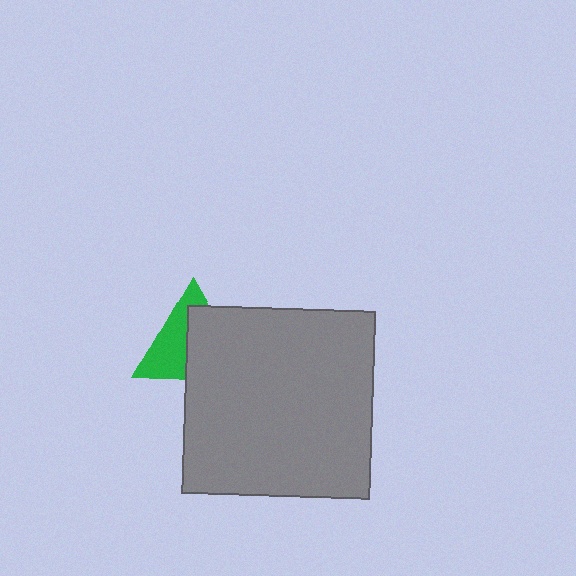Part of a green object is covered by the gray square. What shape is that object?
It is a triangle.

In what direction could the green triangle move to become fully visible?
The green triangle could move toward the upper-left. That would shift it out from behind the gray square entirely.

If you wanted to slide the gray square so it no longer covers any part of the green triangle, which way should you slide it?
Slide it toward the lower-right — that is the most direct way to separate the two shapes.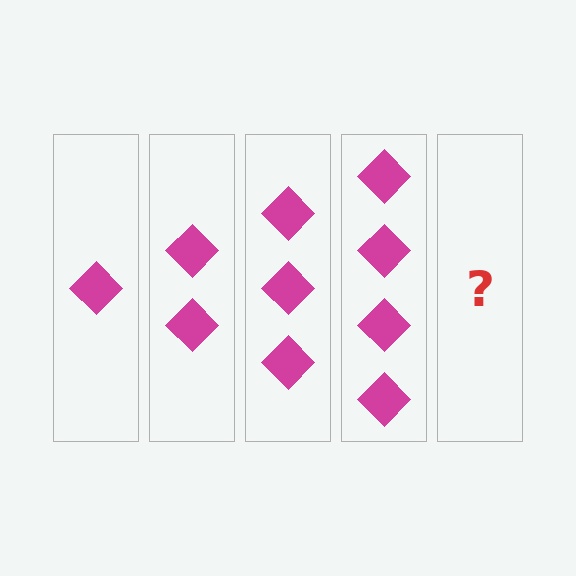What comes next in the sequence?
The next element should be 5 diamonds.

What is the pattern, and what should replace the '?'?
The pattern is that each step adds one more diamond. The '?' should be 5 diamonds.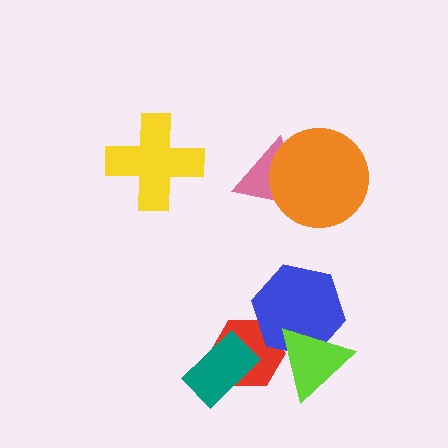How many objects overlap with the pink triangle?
1 object overlaps with the pink triangle.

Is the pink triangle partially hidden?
Yes, it is partially covered by another shape.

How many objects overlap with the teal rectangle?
1 object overlaps with the teal rectangle.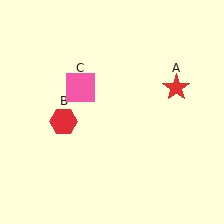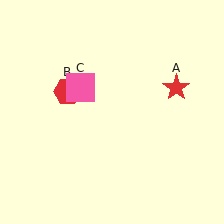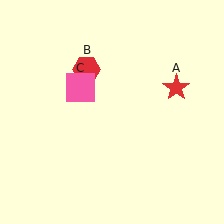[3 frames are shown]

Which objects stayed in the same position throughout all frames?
Red star (object A) and pink square (object C) remained stationary.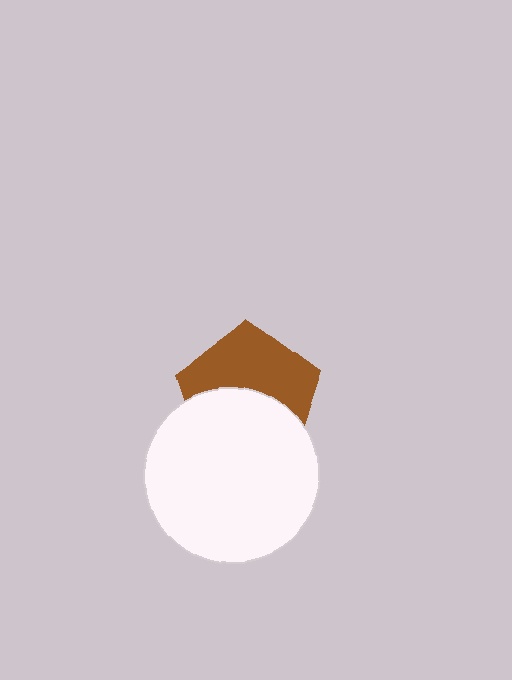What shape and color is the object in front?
The object in front is a white circle.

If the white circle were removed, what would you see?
You would see the complete brown pentagon.